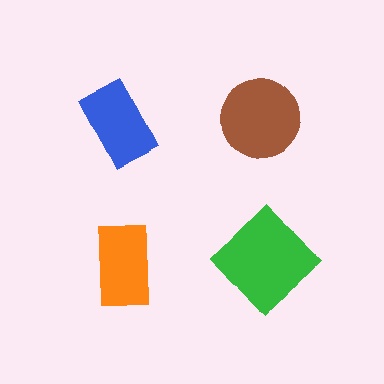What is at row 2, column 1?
An orange rectangle.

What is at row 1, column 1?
A blue rectangle.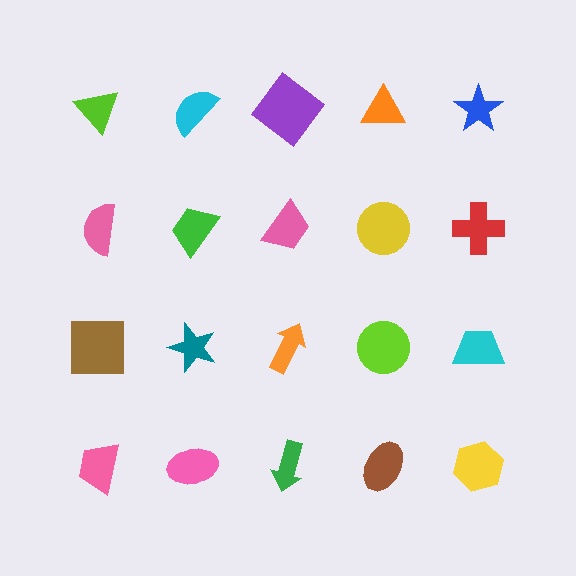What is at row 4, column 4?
A brown ellipse.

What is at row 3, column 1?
A brown square.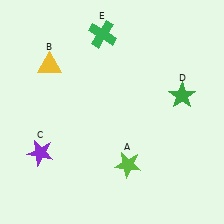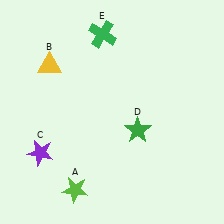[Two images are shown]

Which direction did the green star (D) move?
The green star (D) moved left.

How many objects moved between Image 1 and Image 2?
2 objects moved between the two images.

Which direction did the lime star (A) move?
The lime star (A) moved left.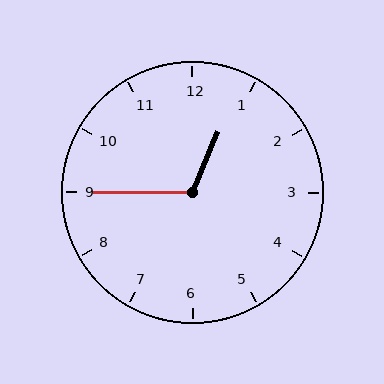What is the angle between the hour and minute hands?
Approximately 112 degrees.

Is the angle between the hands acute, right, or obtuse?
It is obtuse.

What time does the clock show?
12:45.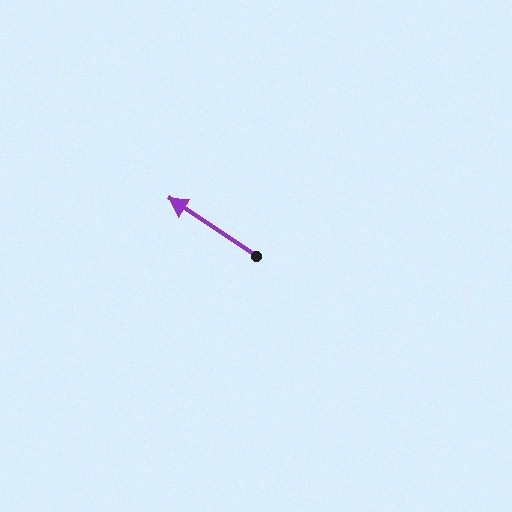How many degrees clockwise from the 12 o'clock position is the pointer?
Approximately 304 degrees.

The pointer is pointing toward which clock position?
Roughly 10 o'clock.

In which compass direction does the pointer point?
Northwest.